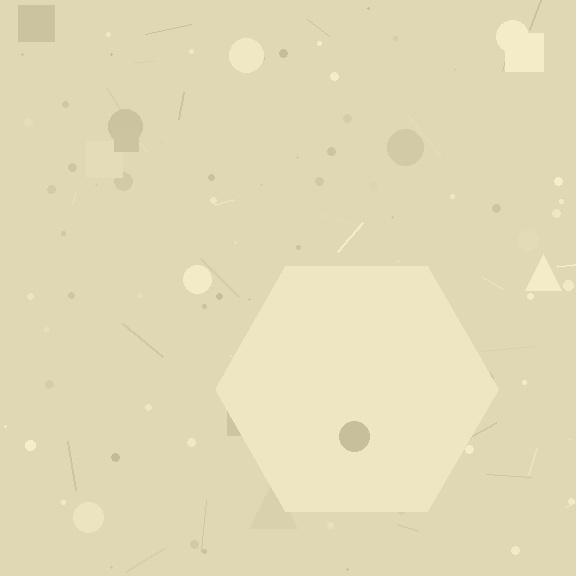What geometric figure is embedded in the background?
A hexagon is embedded in the background.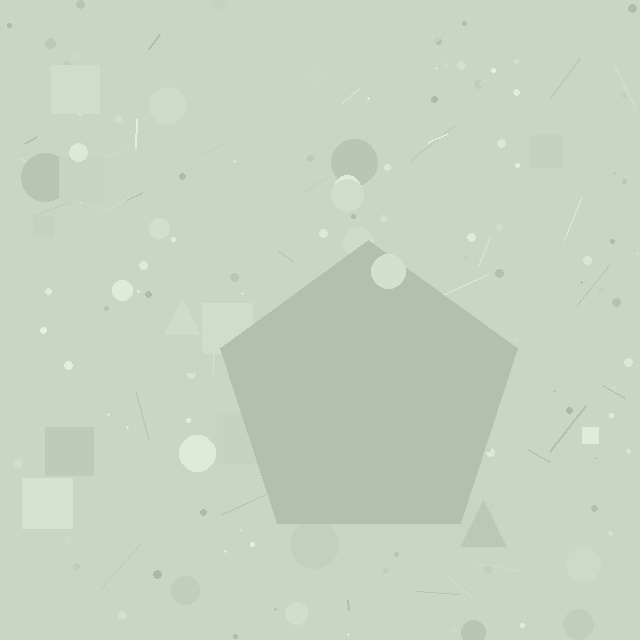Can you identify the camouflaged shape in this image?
The camouflaged shape is a pentagon.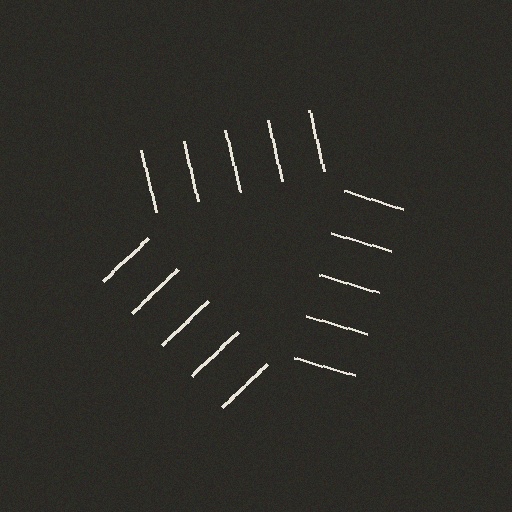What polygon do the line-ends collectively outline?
An illusory triangle — the line segments terminate on its edges but no continuous stroke is drawn.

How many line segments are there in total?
15 — 5 along each of the 3 edges.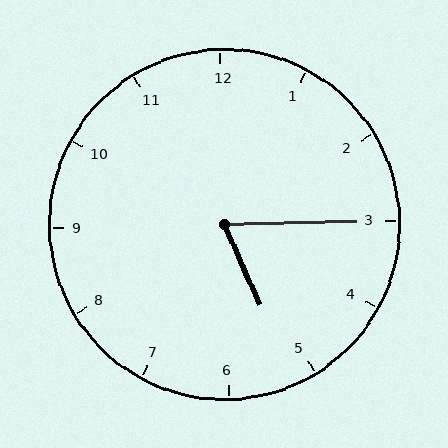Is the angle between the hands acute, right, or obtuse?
It is acute.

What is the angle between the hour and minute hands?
Approximately 68 degrees.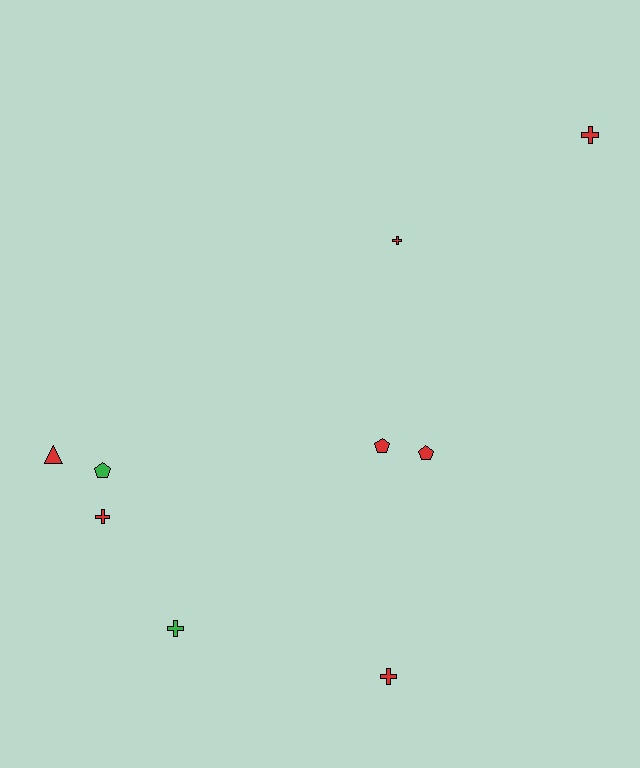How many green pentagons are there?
There is 1 green pentagon.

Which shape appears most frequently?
Cross, with 5 objects.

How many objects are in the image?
There are 9 objects.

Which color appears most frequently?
Red, with 7 objects.